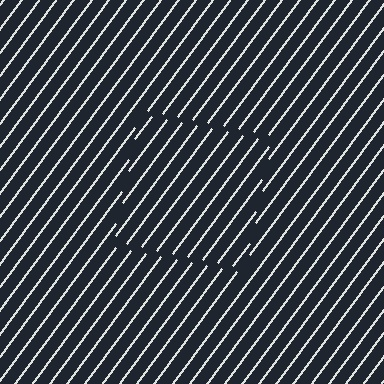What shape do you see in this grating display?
An illusory square. The interior of the shape contains the same grating, shifted by half a period — the contour is defined by the phase discontinuity where line-ends from the inner and outer gratings abut.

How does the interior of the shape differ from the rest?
The interior of the shape contains the same grating, shifted by half a period — the contour is defined by the phase discontinuity where line-ends from the inner and outer gratings abut.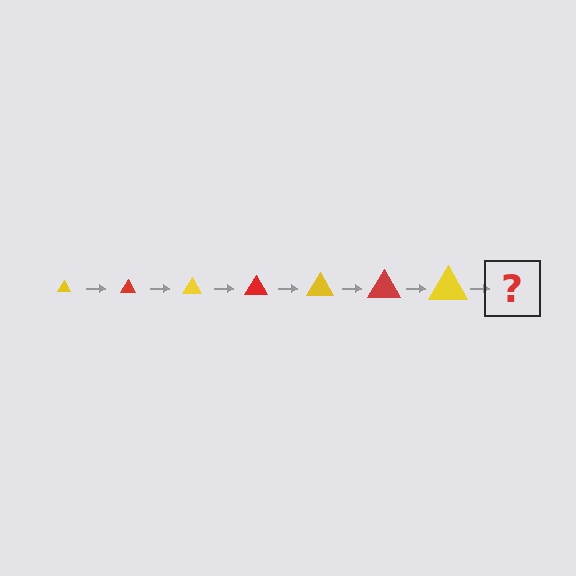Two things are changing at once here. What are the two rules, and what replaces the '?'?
The two rules are that the triangle grows larger each step and the color cycles through yellow and red. The '?' should be a red triangle, larger than the previous one.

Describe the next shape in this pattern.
It should be a red triangle, larger than the previous one.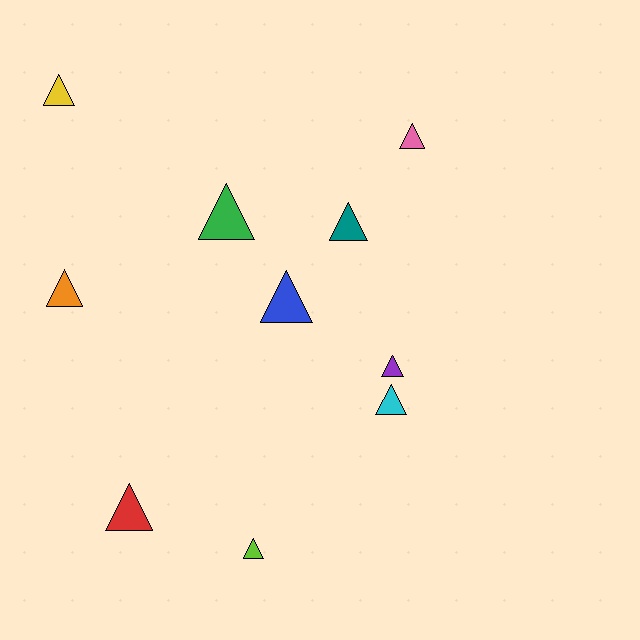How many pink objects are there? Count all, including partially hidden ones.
There is 1 pink object.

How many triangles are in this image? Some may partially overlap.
There are 10 triangles.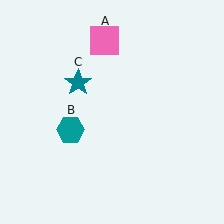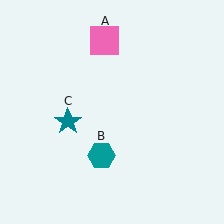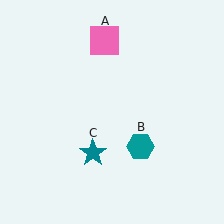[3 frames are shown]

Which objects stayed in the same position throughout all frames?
Pink square (object A) remained stationary.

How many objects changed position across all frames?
2 objects changed position: teal hexagon (object B), teal star (object C).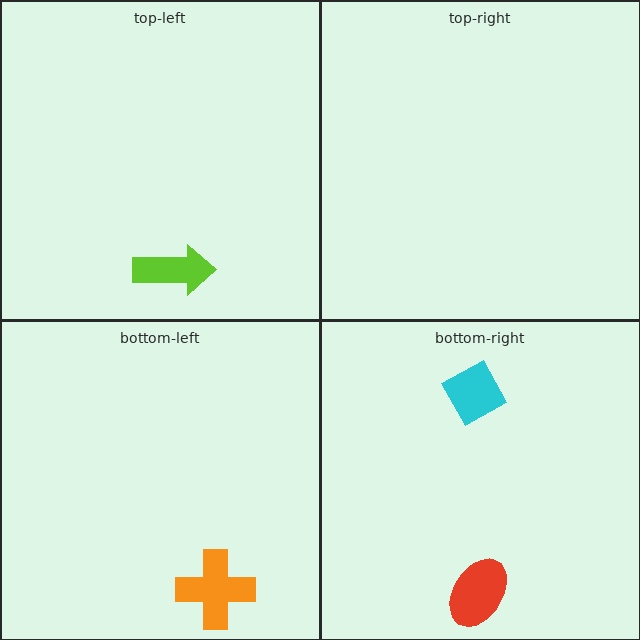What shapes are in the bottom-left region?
The orange cross.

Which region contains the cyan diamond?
The bottom-right region.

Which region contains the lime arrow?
The top-left region.